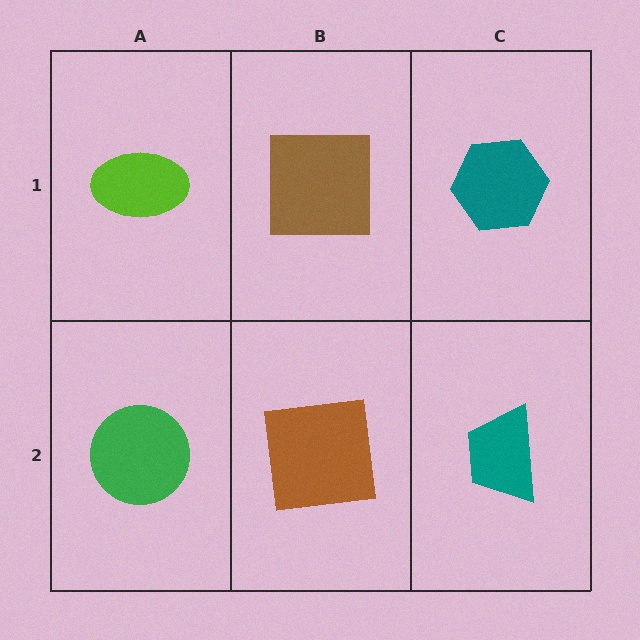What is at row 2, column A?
A green circle.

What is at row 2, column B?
A brown square.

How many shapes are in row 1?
3 shapes.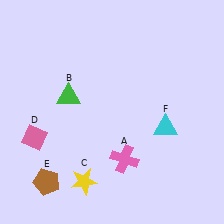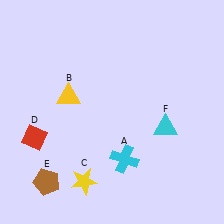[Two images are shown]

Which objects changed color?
A changed from pink to cyan. B changed from green to yellow. D changed from pink to red.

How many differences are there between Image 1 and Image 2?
There are 3 differences between the two images.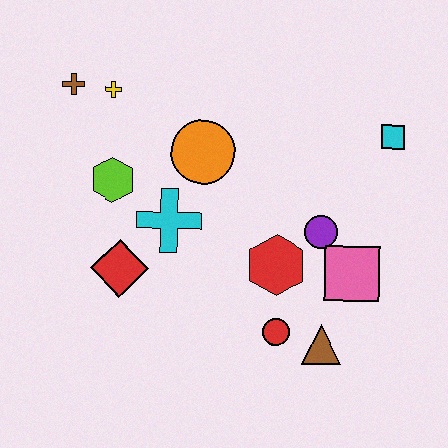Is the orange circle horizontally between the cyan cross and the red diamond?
No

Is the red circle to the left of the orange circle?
No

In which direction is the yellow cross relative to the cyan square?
The yellow cross is to the left of the cyan square.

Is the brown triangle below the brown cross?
Yes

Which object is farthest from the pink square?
The brown cross is farthest from the pink square.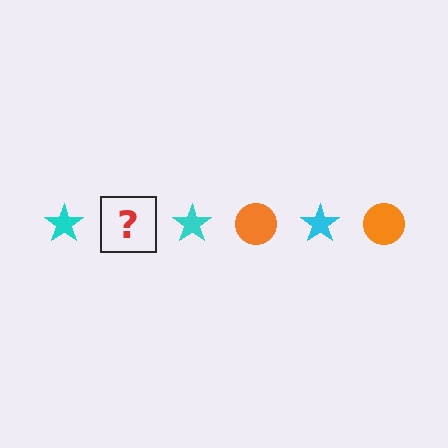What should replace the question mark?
The question mark should be replaced with an orange circle.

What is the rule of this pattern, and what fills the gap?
The rule is that the pattern alternates between cyan star and orange circle. The gap should be filled with an orange circle.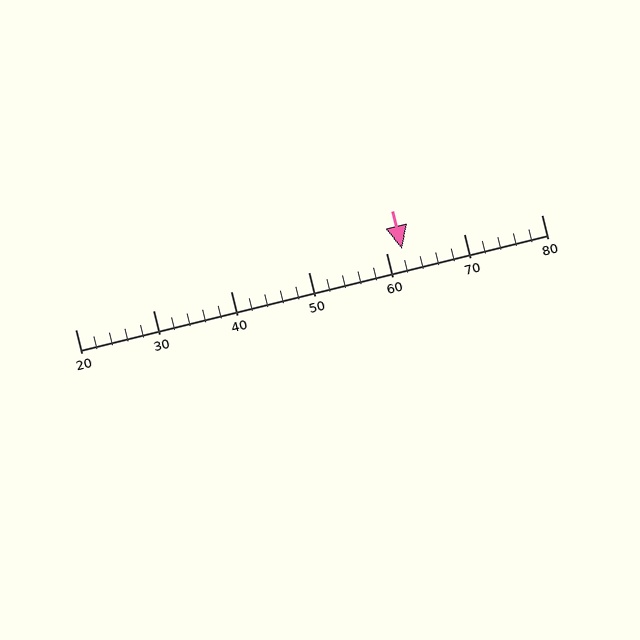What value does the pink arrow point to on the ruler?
The pink arrow points to approximately 62.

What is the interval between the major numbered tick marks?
The major tick marks are spaced 10 units apart.